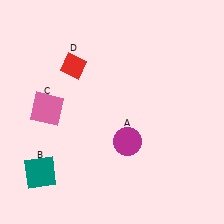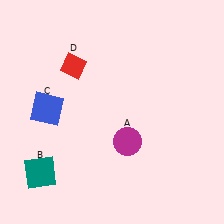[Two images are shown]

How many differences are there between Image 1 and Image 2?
There is 1 difference between the two images.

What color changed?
The square (C) changed from pink in Image 1 to blue in Image 2.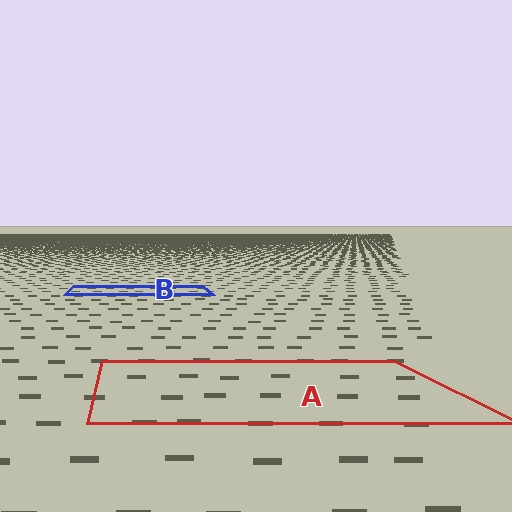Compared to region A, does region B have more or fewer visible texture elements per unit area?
Region B has more texture elements per unit area — they are packed more densely because it is farther away.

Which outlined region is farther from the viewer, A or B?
Region B is farther from the viewer — the texture elements inside it appear smaller and more densely packed.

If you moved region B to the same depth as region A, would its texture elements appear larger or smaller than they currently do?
They would appear larger. At a closer depth, the same texture elements are projected at a bigger on-screen size.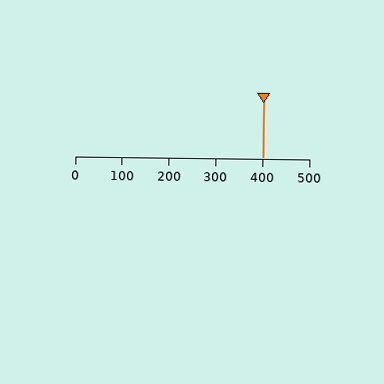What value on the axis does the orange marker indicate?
The marker indicates approximately 400.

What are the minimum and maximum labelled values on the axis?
The axis runs from 0 to 500.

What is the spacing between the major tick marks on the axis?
The major ticks are spaced 100 apart.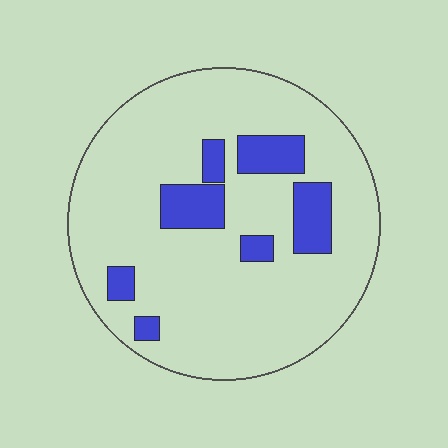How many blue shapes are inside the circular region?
7.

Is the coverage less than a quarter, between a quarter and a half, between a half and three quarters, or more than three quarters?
Less than a quarter.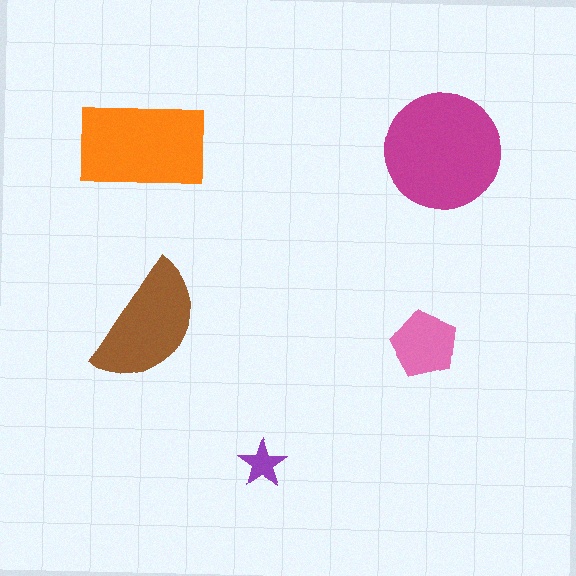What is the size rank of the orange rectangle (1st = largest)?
2nd.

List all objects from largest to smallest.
The magenta circle, the orange rectangle, the brown semicircle, the pink pentagon, the purple star.